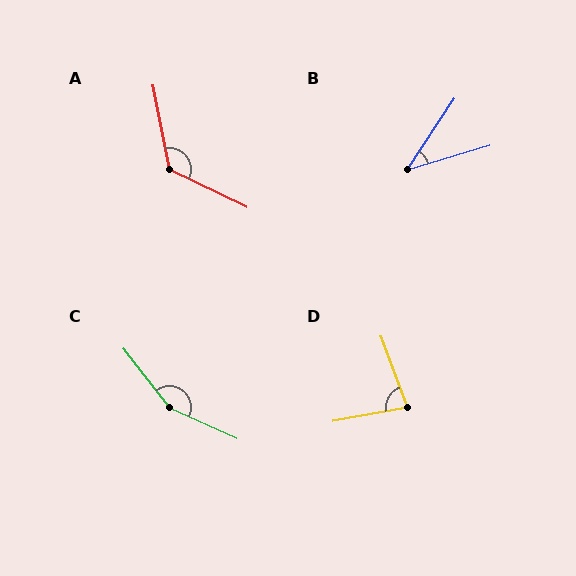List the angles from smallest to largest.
B (40°), D (80°), A (127°), C (152°).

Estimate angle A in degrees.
Approximately 127 degrees.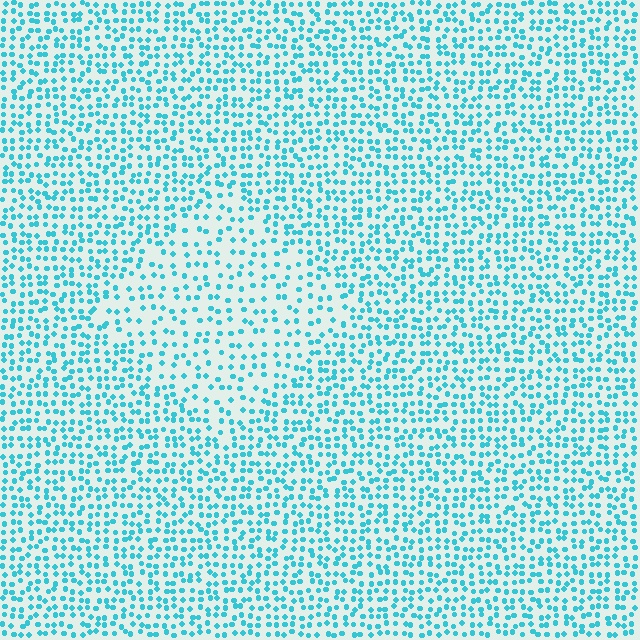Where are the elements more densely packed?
The elements are more densely packed outside the diamond boundary.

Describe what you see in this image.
The image contains small cyan elements arranged at two different densities. A diamond-shaped region is visible where the elements are less densely packed than the surrounding area.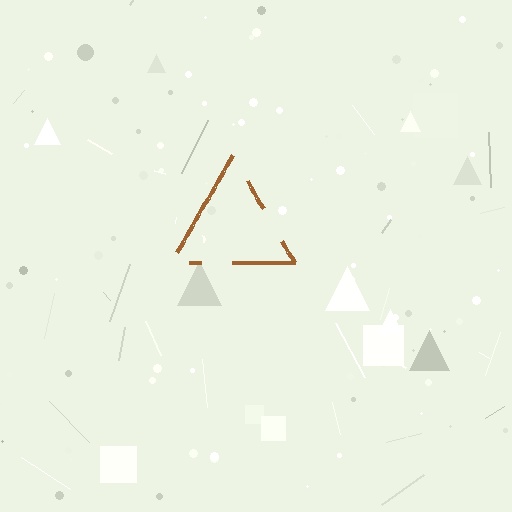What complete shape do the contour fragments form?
The contour fragments form a triangle.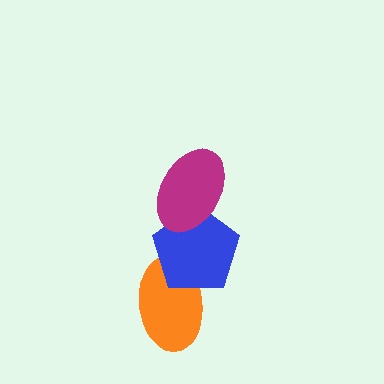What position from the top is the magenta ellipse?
The magenta ellipse is 1st from the top.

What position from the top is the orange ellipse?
The orange ellipse is 3rd from the top.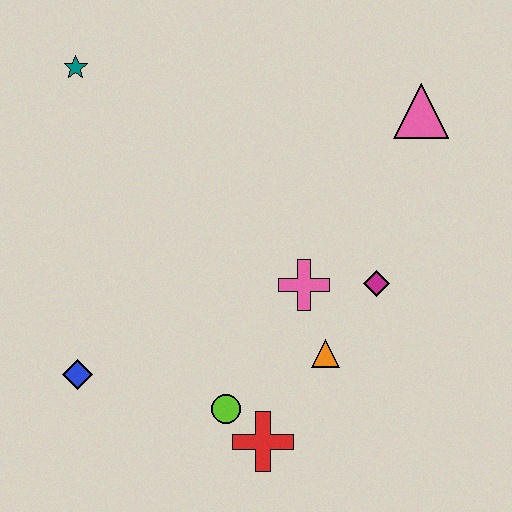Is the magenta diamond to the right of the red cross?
Yes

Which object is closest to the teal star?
The blue diamond is closest to the teal star.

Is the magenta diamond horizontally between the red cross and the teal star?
No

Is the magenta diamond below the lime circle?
No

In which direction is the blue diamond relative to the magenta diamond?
The blue diamond is to the left of the magenta diamond.